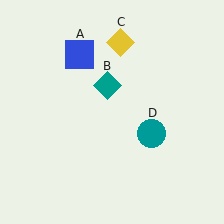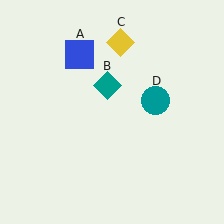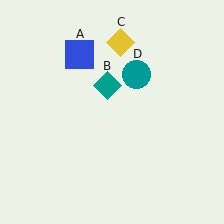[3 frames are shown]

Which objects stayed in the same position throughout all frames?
Blue square (object A) and teal diamond (object B) and yellow diamond (object C) remained stationary.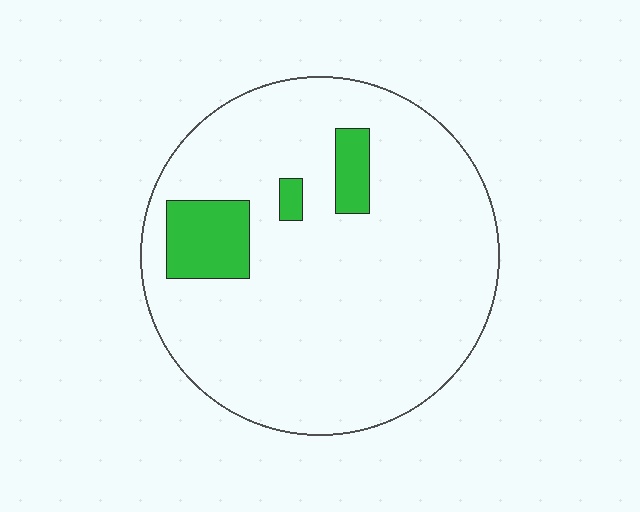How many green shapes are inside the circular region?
3.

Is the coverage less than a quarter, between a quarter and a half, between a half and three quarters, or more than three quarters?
Less than a quarter.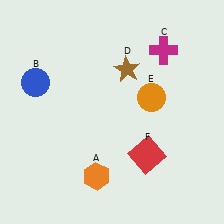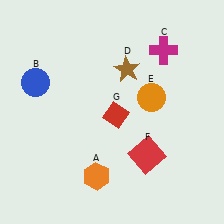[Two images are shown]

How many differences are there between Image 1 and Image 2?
There is 1 difference between the two images.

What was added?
A red diamond (G) was added in Image 2.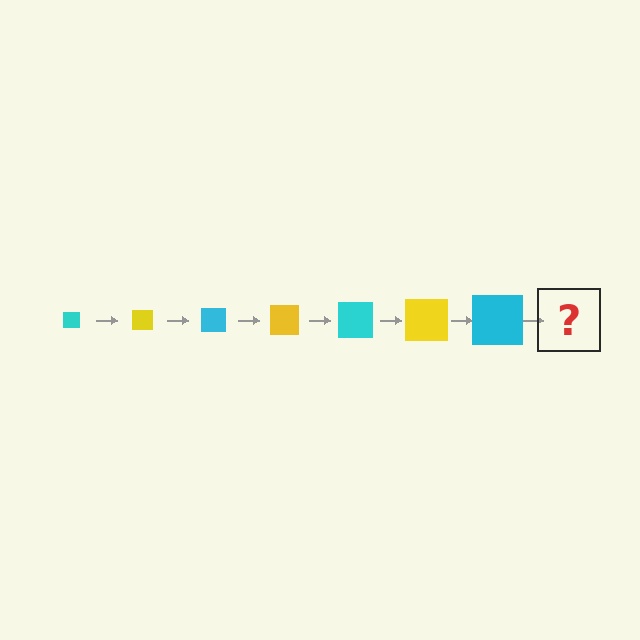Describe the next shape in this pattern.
It should be a yellow square, larger than the previous one.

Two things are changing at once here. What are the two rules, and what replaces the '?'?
The two rules are that the square grows larger each step and the color cycles through cyan and yellow. The '?' should be a yellow square, larger than the previous one.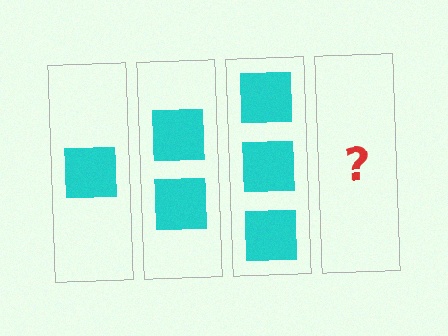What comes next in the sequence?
The next element should be 4 squares.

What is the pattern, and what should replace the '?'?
The pattern is that each step adds one more square. The '?' should be 4 squares.